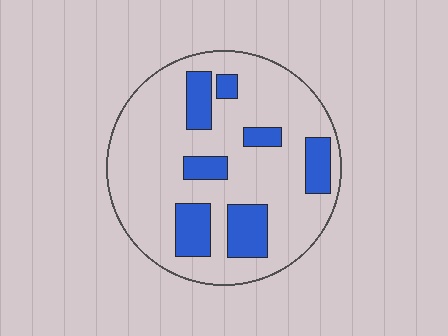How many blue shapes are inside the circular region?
7.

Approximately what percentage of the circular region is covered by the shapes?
Approximately 20%.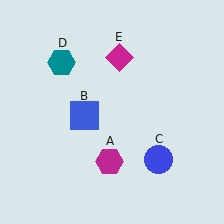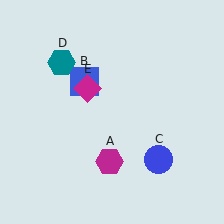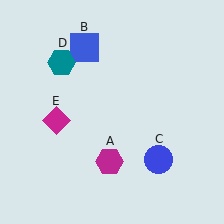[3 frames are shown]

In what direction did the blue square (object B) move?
The blue square (object B) moved up.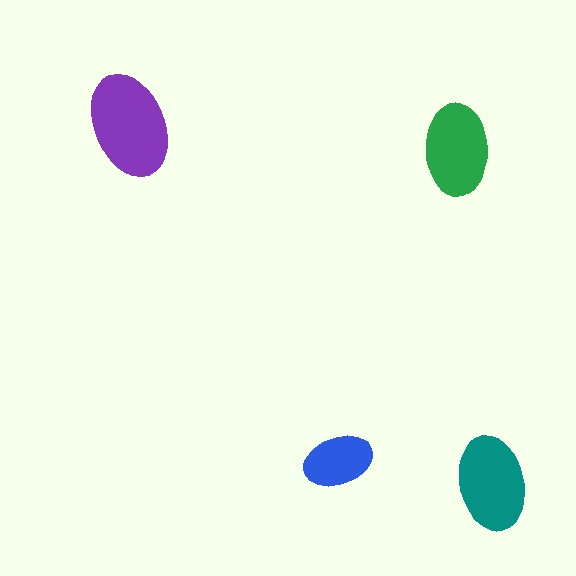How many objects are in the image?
There are 4 objects in the image.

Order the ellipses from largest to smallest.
the purple one, the teal one, the green one, the blue one.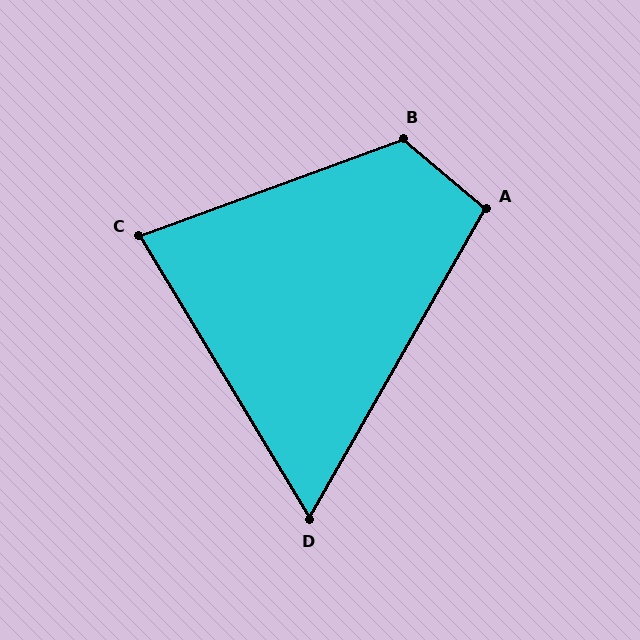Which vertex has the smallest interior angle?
D, at approximately 61 degrees.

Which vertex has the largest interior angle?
B, at approximately 119 degrees.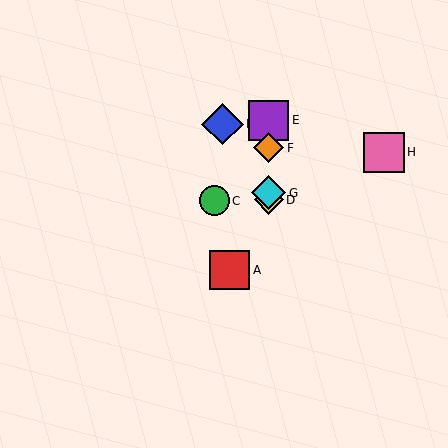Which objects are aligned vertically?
Objects D, E, F, G are aligned vertically.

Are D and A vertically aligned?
No, D is at x≈269 and A is at x≈230.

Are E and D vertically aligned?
Yes, both are at x≈269.